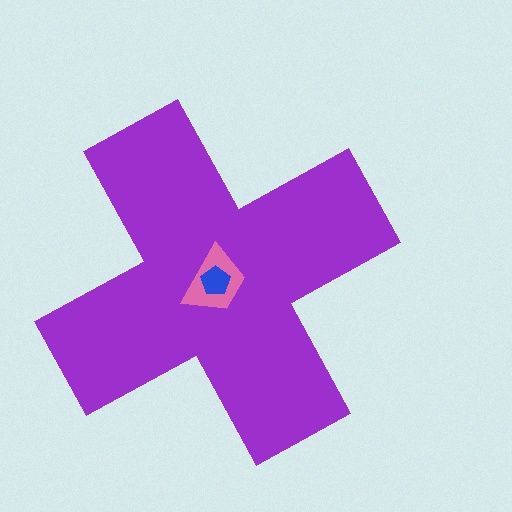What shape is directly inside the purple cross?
The pink trapezoid.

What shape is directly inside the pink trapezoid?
The blue pentagon.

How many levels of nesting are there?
3.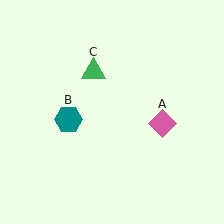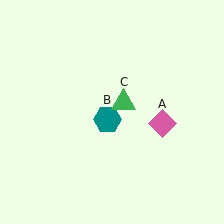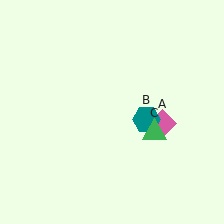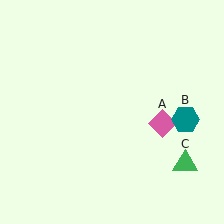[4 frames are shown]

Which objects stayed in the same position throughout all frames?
Pink diamond (object A) remained stationary.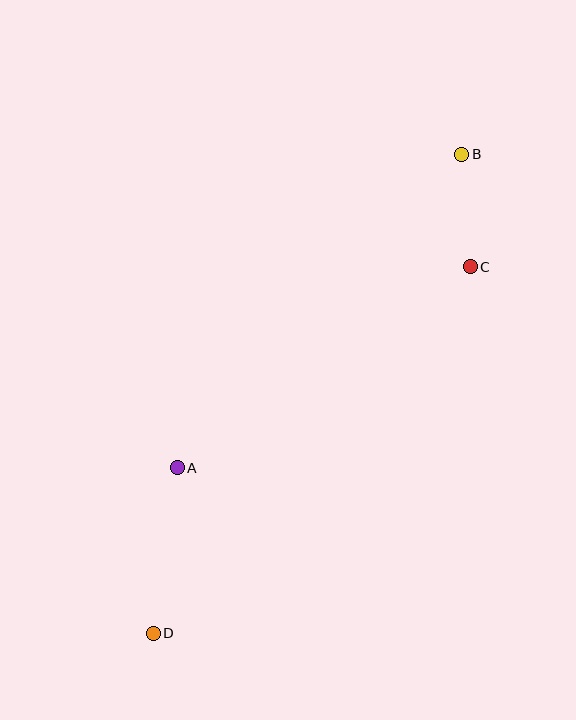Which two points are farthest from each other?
Points B and D are farthest from each other.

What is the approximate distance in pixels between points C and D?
The distance between C and D is approximately 485 pixels.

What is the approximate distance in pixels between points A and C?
The distance between A and C is approximately 356 pixels.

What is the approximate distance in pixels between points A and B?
The distance between A and B is approximately 423 pixels.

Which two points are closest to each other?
Points B and C are closest to each other.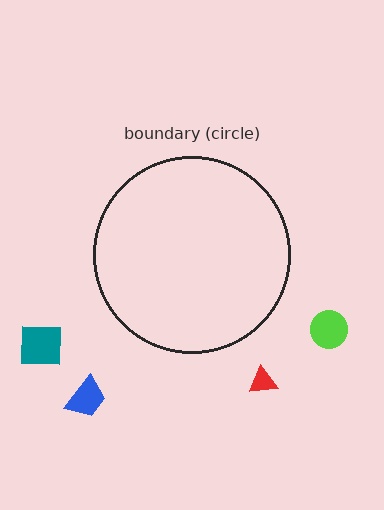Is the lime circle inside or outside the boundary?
Outside.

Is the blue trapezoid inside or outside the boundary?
Outside.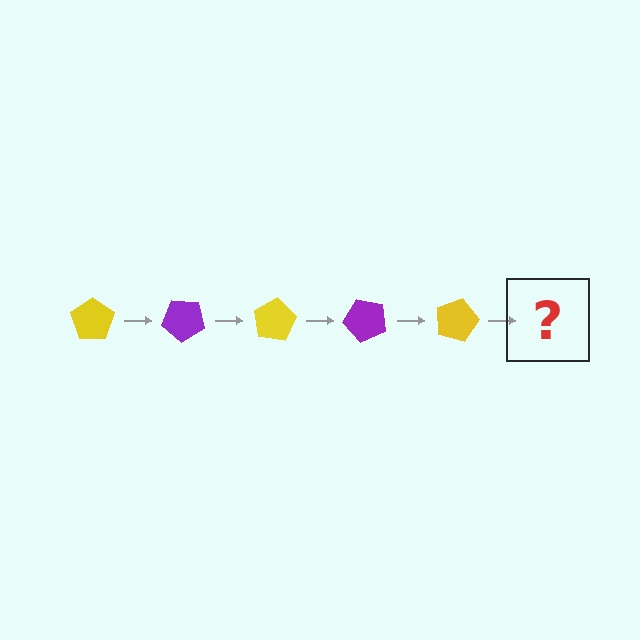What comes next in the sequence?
The next element should be a purple pentagon, rotated 200 degrees from the start.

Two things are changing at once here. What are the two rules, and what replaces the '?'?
The two rules are that it rotates 40 degrees each step and the color cycles through yellow and purple. The '?' should be a purple pentagon, rotated 200 degrees from the start.